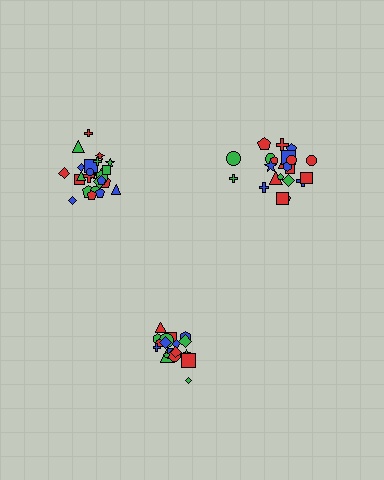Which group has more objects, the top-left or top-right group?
The top-left group.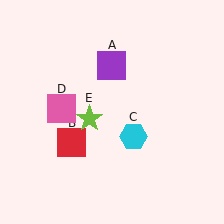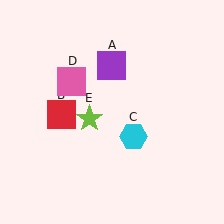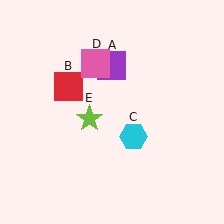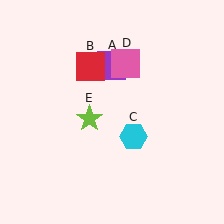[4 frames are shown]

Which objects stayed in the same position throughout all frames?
Purple square (object A) and cyan hexagon (object C) and lime star (object E) remained stationary.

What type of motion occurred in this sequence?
The red square (object B), pink square (object D) rotated clockwise around the center of the scene.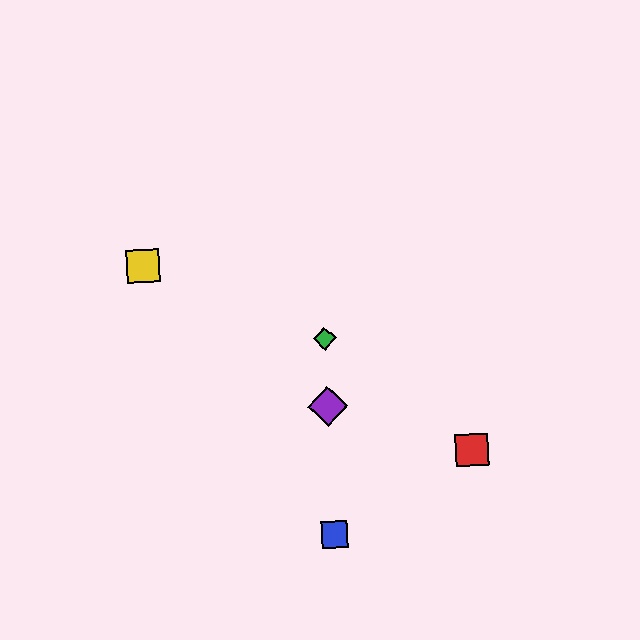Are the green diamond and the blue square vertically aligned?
Yes, both are at x≈324.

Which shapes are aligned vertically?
The blue square, the green diamond, the purple diamond are aligned vertically.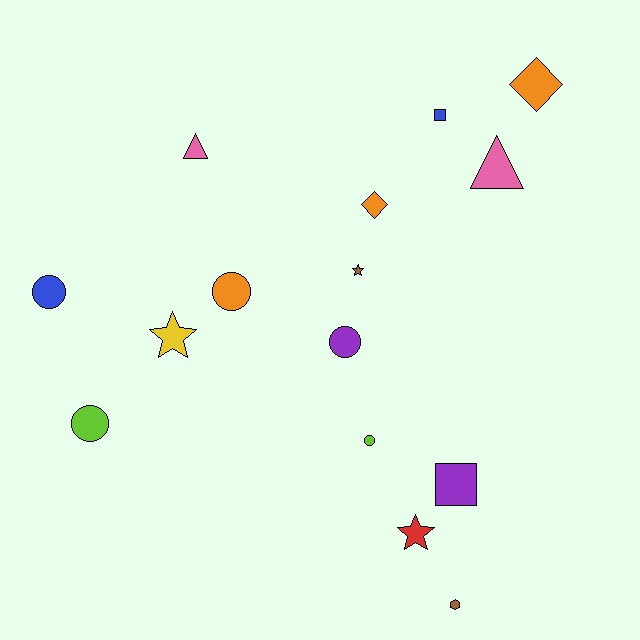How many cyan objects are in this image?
There are no cyan objects.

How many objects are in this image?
There are 15 objects.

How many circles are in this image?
There are 5 circles.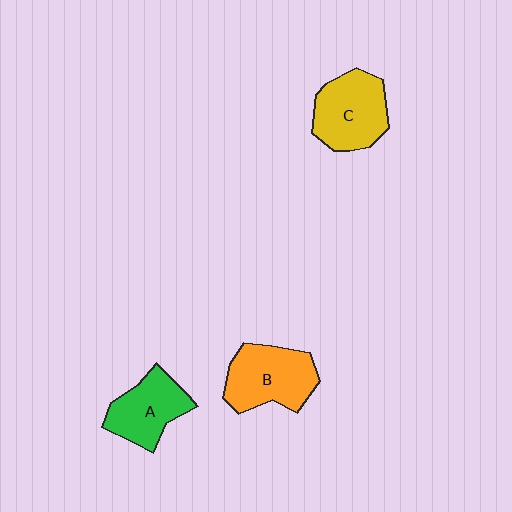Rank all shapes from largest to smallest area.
From largest to smallest: B (orange), C (yellow), A (green).